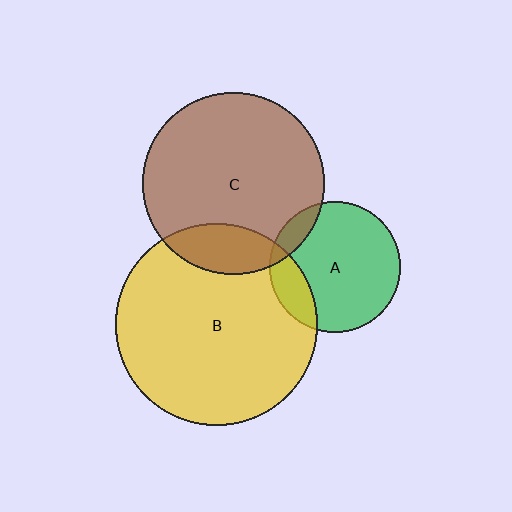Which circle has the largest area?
Circle B (yellow).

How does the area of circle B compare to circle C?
Approximately 1.2 times.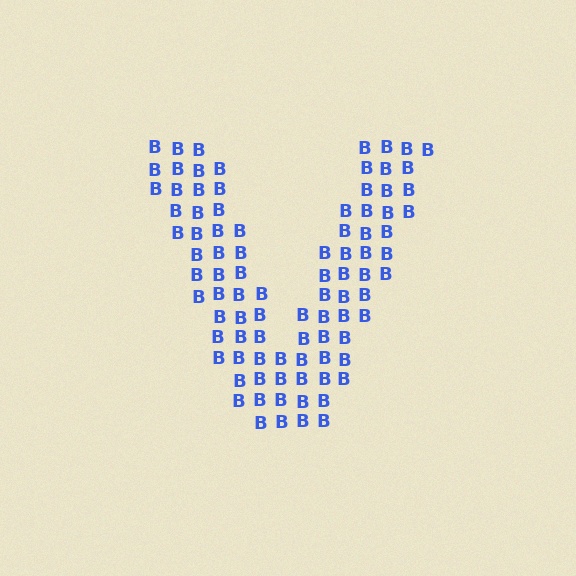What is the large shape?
The large shape is the letter V.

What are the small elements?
The small elements are letter B's.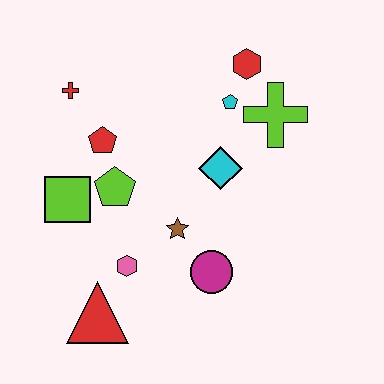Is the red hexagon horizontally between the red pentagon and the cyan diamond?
No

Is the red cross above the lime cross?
Yes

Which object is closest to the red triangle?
The pink hexagon is closest to the red triangle.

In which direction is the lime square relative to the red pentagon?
The lime square is below the red pentagon.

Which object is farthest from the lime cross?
The red triangle is farthest from the lime cross.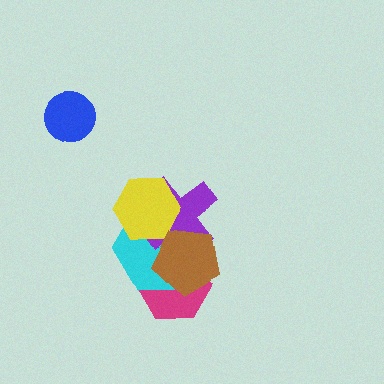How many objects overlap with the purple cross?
4 objects overlap with the purple cross.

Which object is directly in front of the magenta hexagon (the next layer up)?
The cyan hexagon is directly in front of the magenta hexagon.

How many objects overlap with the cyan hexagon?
4 objects overlap with the cyan hexagon.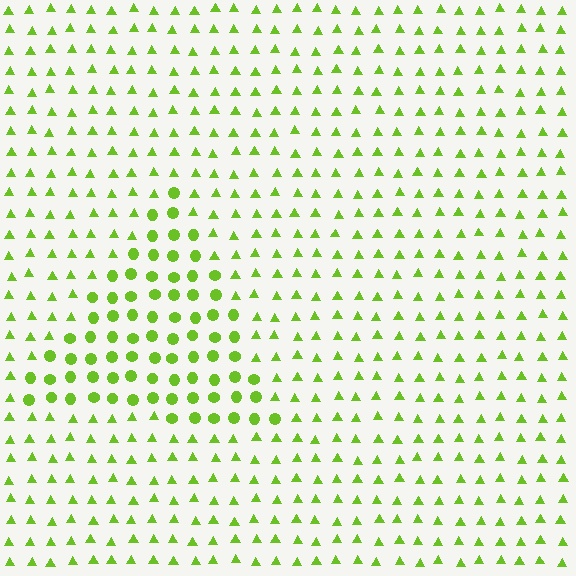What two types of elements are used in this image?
The image uses circles inside the triangle region and triangles outside it.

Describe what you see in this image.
The image is filled with small lime elements arranged in a uniform grid. A triangle-shaped region contains circles, while the surrounding area contains triangles. The boundary is defined purely by the change in element shape.